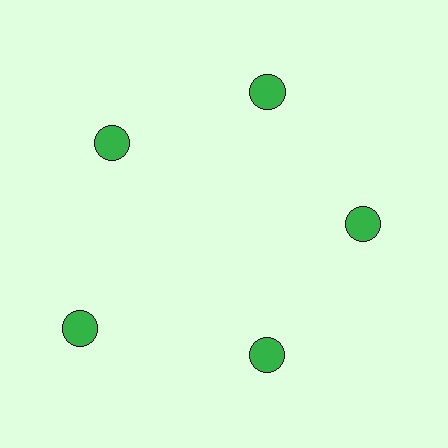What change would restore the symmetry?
The symmetry would be restored by moving it inward, back onto the ring so that all 5 circles sit at equal angles and equal distance from the center.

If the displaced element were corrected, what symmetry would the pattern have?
It would have 5-fold rotational symmetry — the pattern would map onto itself every 72 degrees.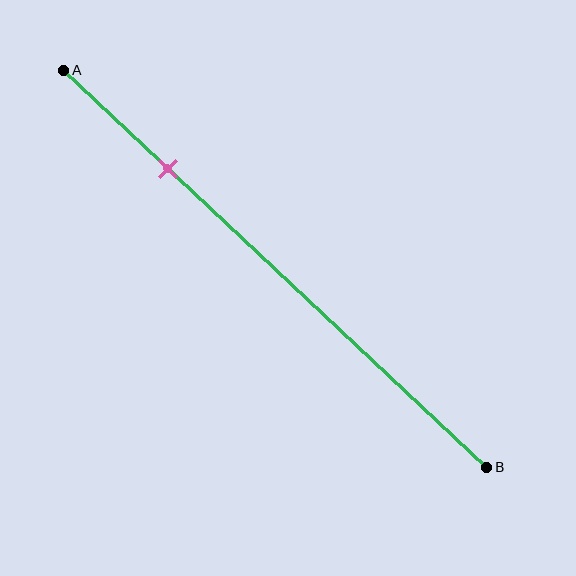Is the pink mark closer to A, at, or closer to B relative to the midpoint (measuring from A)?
The pink mark is closer to point A than the midpoint of segment AB.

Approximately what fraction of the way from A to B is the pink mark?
The pink mark is approximately 25% of the way from A to B.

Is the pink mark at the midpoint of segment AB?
No, the mark is at about 25% from A, not at the 50% midpoint.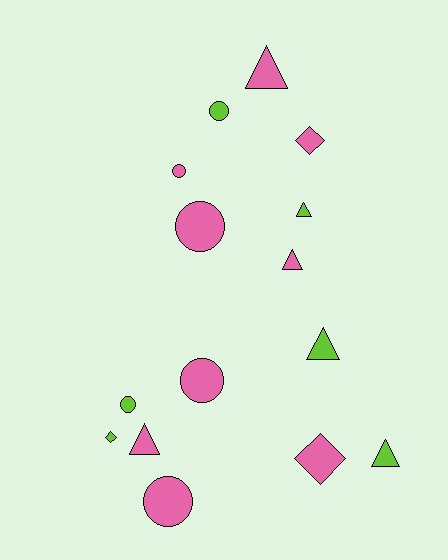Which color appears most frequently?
Pink, with 9 objects.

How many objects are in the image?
There are 15 objects.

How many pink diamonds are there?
There are 2 pink diamonds.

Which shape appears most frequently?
Triangle, with 6 objects.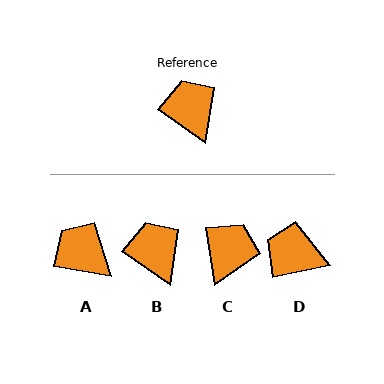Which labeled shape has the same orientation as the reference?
B.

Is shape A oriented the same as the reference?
No, it is off by about 26 degrees.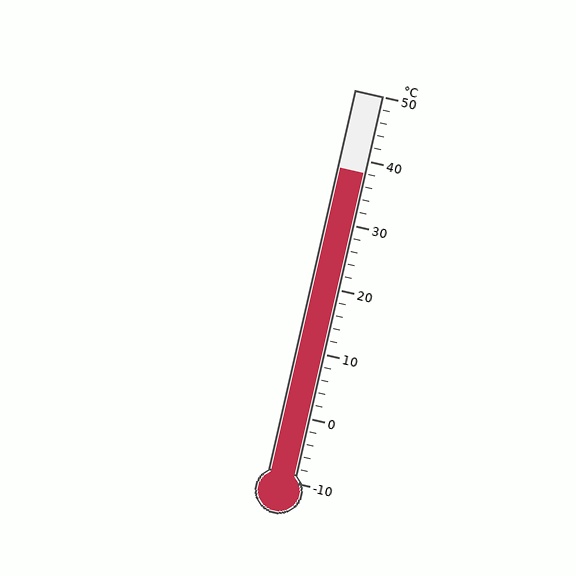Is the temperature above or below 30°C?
The temperature is above 30°C.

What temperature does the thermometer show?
The thermometer shows approximately 38°C.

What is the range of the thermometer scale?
The thermometer scale ranges from -10°C to 50°C.